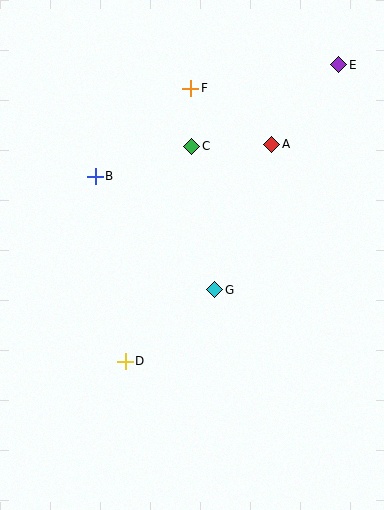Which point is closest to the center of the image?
Point G at (215, 290) is closest to the center.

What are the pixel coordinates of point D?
Point D is at (125, 361).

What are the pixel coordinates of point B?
Point B is at (95, 176).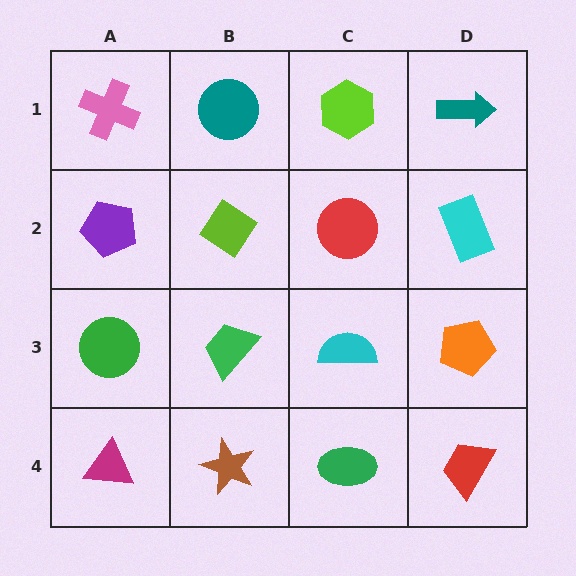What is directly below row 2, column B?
A green trapezoid.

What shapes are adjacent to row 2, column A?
A pink cross (row 1, column A), a green circle (row 3, column A), a lime diamond (row 2, column B).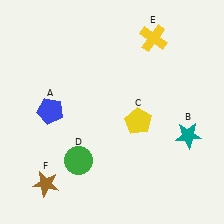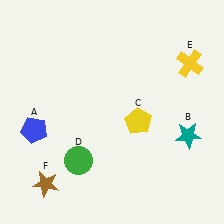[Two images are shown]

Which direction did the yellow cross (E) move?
The yellow cross (E) moved right.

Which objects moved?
The objects that moved are: the blue pentagon (A), the yellow cross (E).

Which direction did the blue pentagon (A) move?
The blue pentagon (A) moved down.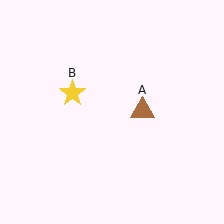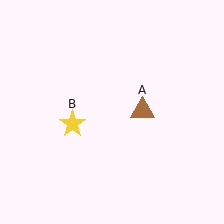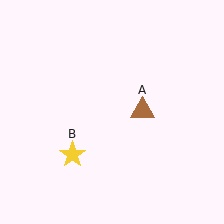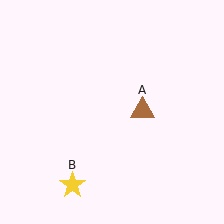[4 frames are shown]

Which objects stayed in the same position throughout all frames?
Brown triangle (object A) remained stationary.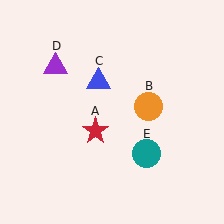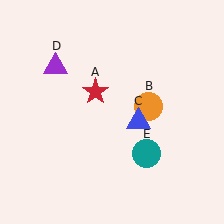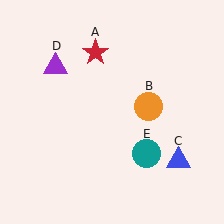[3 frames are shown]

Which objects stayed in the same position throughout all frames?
Orange circle (object B) and purple triangle (object D) and teal circle (object E) remained stationary.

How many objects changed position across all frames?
2 objects changed position: red star (object A), blue triangle (object C).